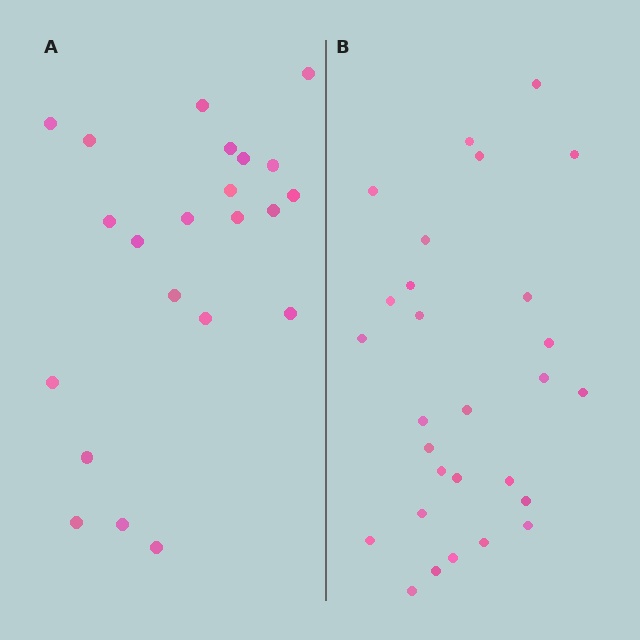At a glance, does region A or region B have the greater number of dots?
Region B (the right region) has more dots.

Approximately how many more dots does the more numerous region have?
Region B has about 6 more dots than region A.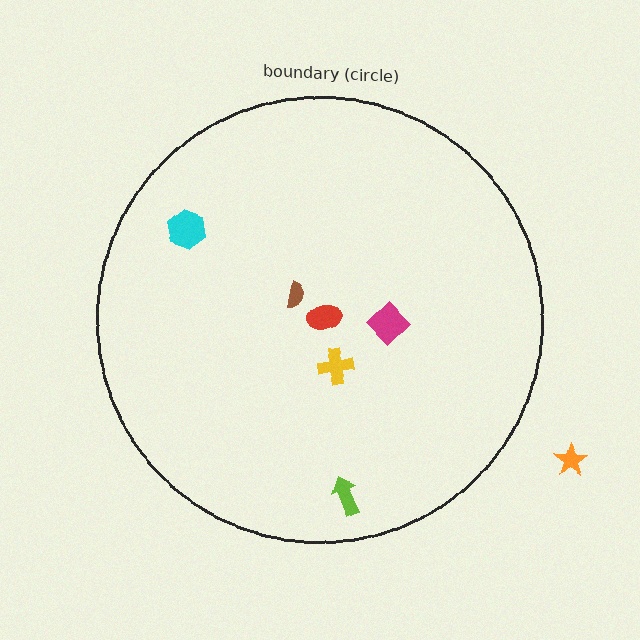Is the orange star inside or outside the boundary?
Outside.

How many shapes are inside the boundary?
6 inside, 1 outside.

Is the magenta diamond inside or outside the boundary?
Inside.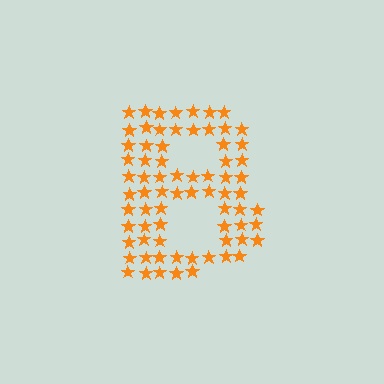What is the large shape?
The large shape is the letter B.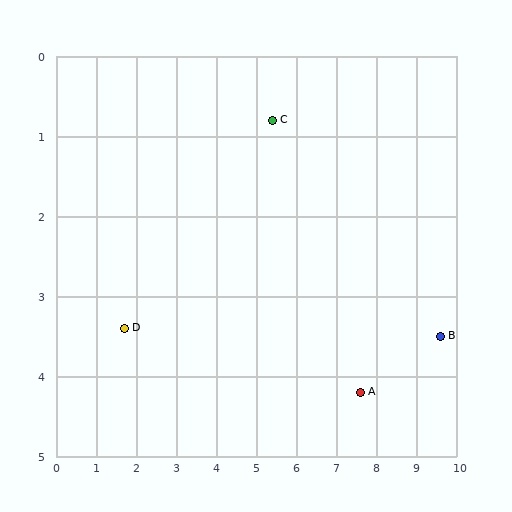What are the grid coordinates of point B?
Point B is at approximately (9.6, 3.5).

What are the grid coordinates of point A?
Point A is at approximately (7.6, 4.2).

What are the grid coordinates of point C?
Point C is at approximately (5.4, 0.8).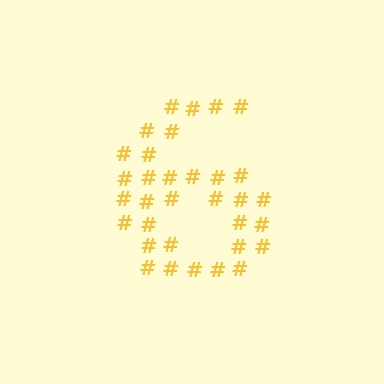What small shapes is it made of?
It is made of small hash symbols.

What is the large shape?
The large shape is the digit 6.